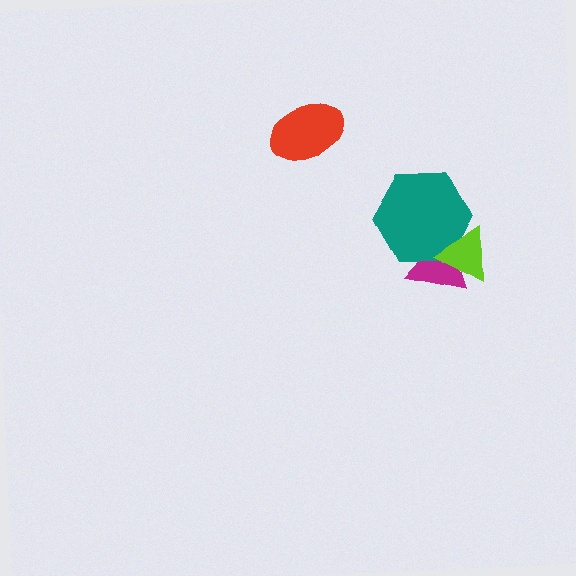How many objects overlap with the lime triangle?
2 objects overlap with the lime triangle.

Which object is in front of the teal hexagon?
The lime triangle is in front of the teal hexagon.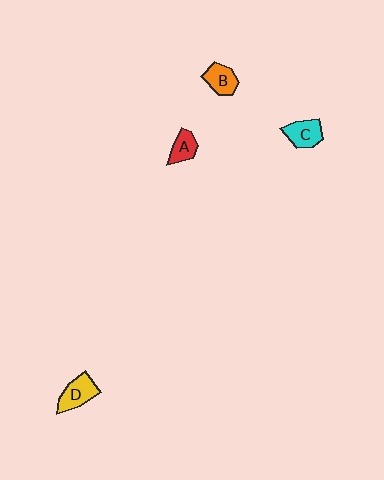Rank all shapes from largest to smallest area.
From largest to smallest: D (yellow), C (cyan), B (orange), A (red).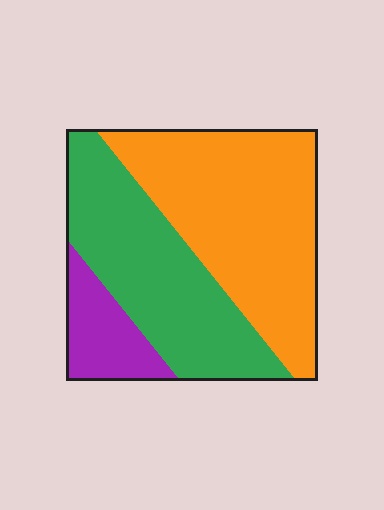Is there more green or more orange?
Orange.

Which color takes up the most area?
Orange, at roughly 50%.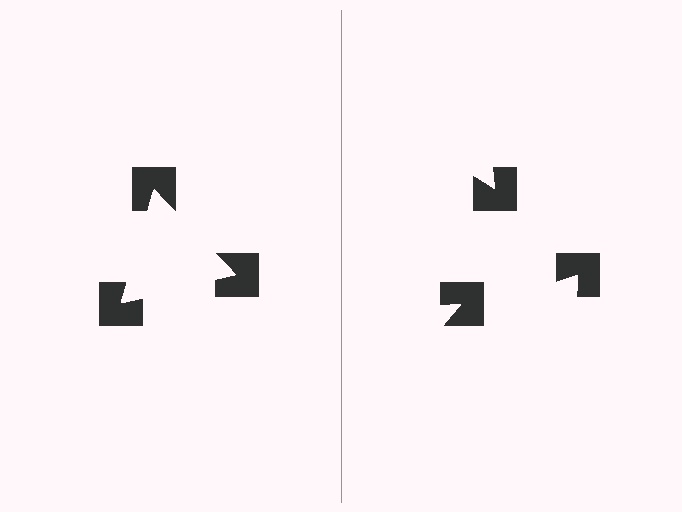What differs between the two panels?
The notched squares are positioned identically on both sides; only the wedge orientations differ. On the left they align to a triangle; on the right they are misaligned.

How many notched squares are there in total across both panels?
6 — 3 on each side.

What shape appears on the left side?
An illusory triangle.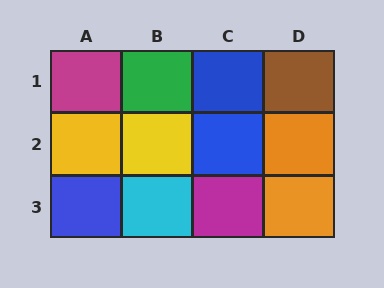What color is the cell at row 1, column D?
Brown.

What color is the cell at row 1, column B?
Green.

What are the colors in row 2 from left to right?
Yellow, yellow, blue, orange.